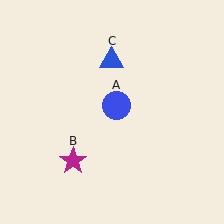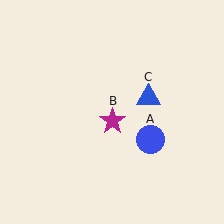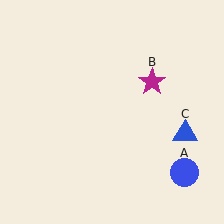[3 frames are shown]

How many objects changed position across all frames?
3 objects changed position: blue circle (object A), magenta star (object B), blue triangle (object C).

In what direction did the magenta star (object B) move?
The magenta star (object B) moved up and to the right.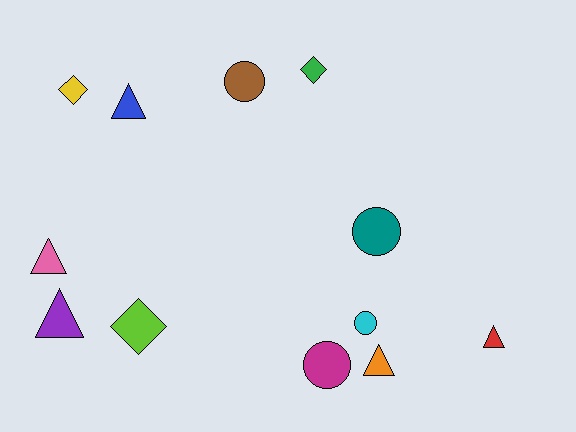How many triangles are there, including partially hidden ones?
There are 5 triangles.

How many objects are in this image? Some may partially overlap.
There are 12 objects.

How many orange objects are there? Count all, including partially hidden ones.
There is 1 orange object.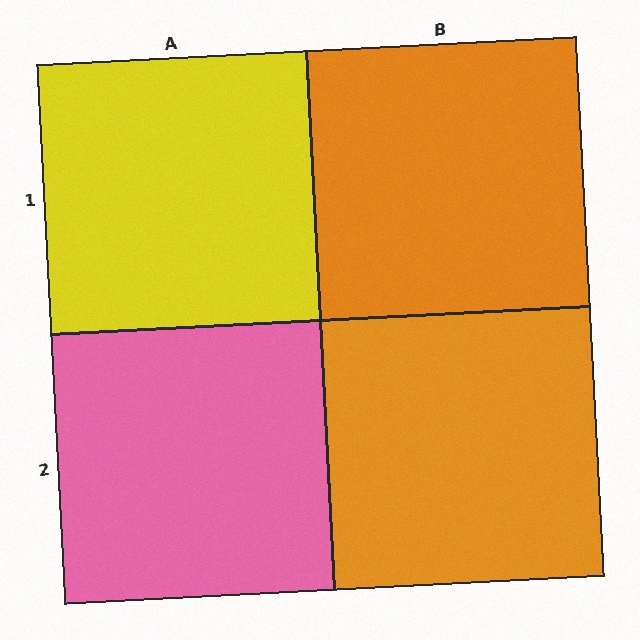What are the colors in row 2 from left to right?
Pink, orange.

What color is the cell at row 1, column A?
Yellow.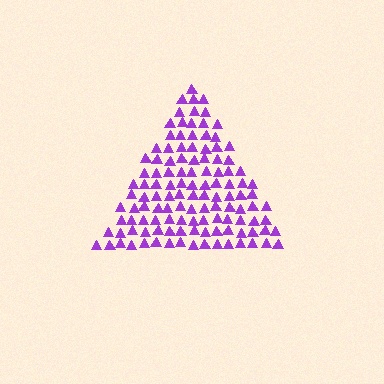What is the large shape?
The large shape is a triangle.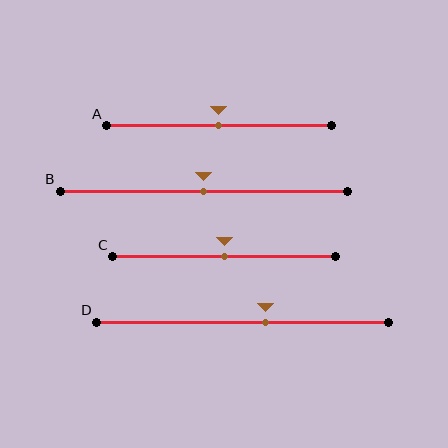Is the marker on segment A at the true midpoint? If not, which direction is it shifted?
Yes, the marker on segment A is at the true midpoint.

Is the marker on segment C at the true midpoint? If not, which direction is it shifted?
Yes, the marker on segment C is at the true midpoint.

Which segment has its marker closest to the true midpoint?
Segment A has its marker closest to the true midpoint.